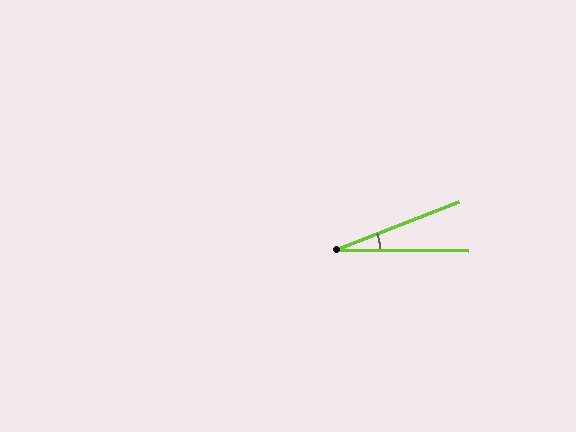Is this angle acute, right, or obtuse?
It is acute.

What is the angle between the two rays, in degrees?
Approximately 22 degrees.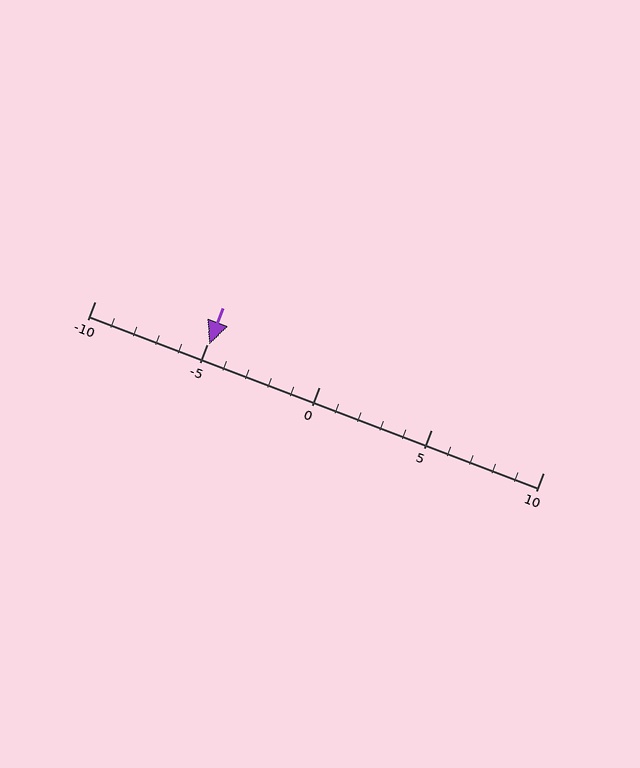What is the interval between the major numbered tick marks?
The major tick marks are spaced 5 units apart.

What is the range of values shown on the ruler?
The ruler shows values from -10 to 10.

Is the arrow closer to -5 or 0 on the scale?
The arrow is closer to -5.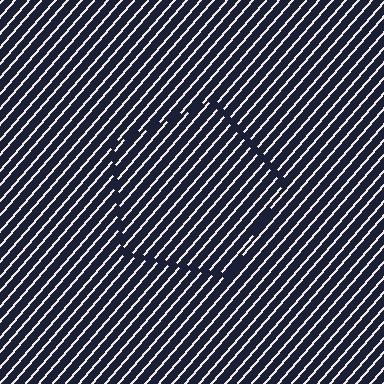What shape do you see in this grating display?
An illusory pentagon. The interior of the shape contains the same grating, shifted by half a period — the contour is defined by the phase discontinuity where line-ends from the inner and outer gratings abut.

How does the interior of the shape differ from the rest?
The interior of the shape contains the same grating, shifted by half a period — the contour is defined by the phase discontinuity where line-ends from the inner and outer gratings abut.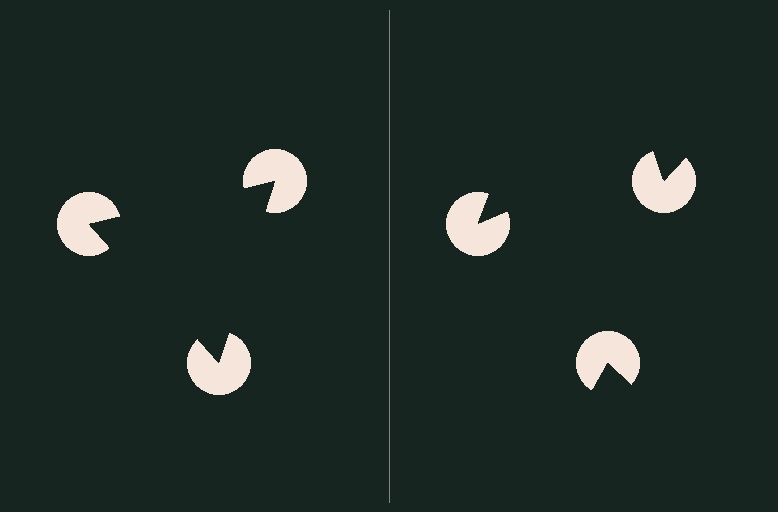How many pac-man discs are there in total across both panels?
6 — 3 on each side.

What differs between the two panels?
The pac-man discs are positioned identically on both sides; only the wedge orientations differ. On the left they align to a triangle; on the right they are misaligned.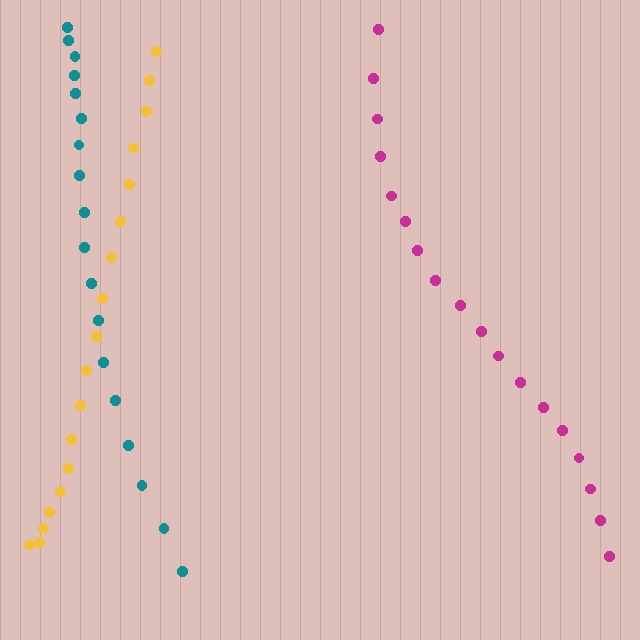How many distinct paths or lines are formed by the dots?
There are 3 distinct paths.